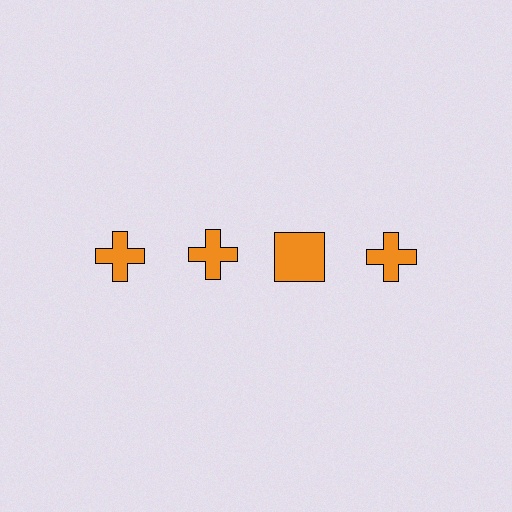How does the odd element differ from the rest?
It has a different shape: square instead of cross.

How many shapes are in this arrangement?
There are 4 shapes arranged in a grid pattern.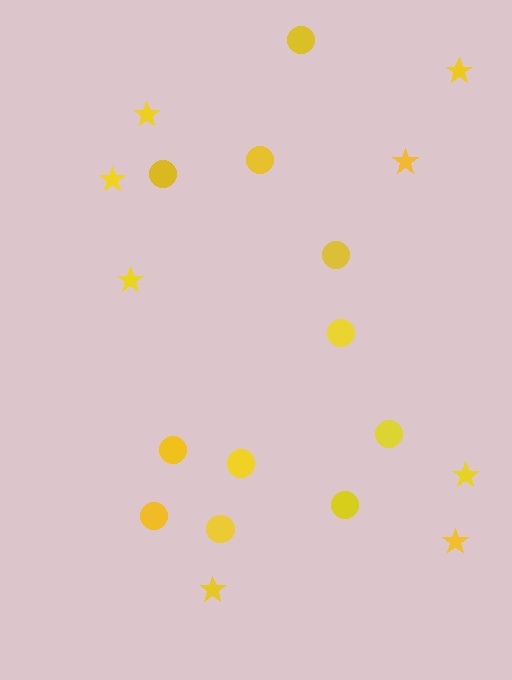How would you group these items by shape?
There are 2 groups: one group of circles (11) and one group of stars (8).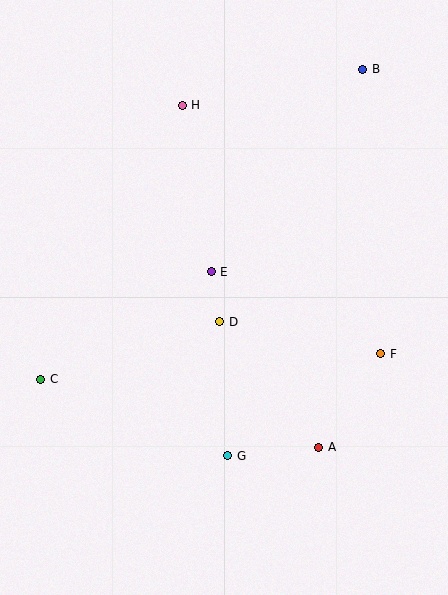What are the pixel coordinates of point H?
Point H is at (182, 105).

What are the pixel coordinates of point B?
Point B is at (363, 69).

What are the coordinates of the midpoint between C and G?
The midpoint between C and G is at (134, 417).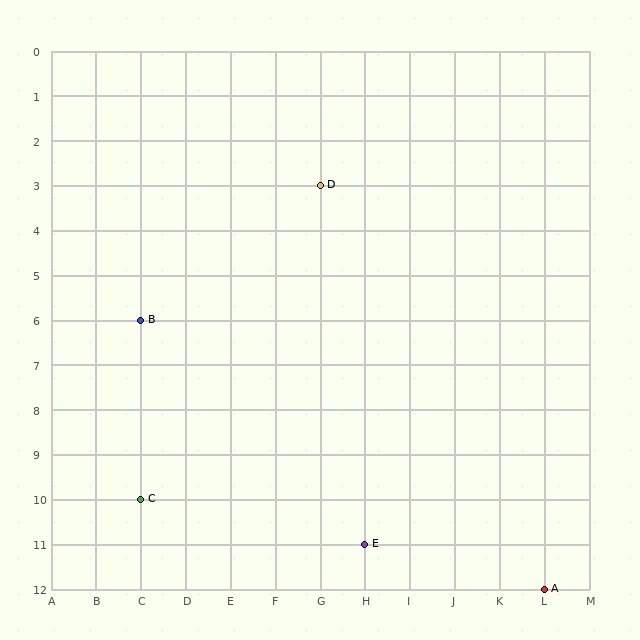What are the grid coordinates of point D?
Point D is at grid coordinates (G, 3).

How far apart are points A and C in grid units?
Points A and C are 9 columns and 2 rows apart (about 9.2 grid units diagonally).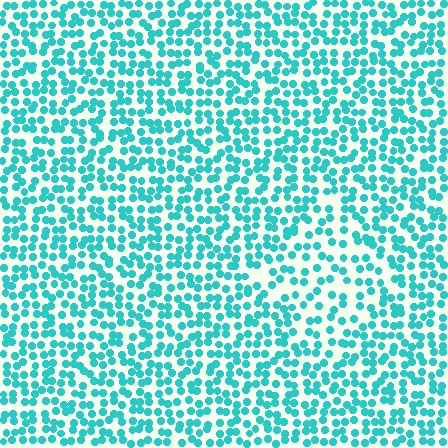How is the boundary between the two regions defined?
The boundary is defined by a change in element density (approximately 1.7x ratio). All elements are the same color, size, and shape.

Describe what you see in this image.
The image contains small cyan elements arranged at two different densities. A diamond-shaped region is visible where the elements are less densely packed than the surrounding area.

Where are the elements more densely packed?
The elements are more densely packed outside the diamond boundary.